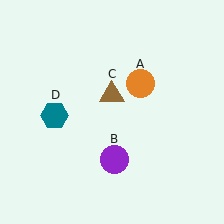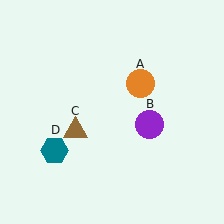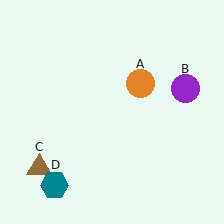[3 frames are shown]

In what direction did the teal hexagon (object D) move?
The teal hexagon (object D) moved down.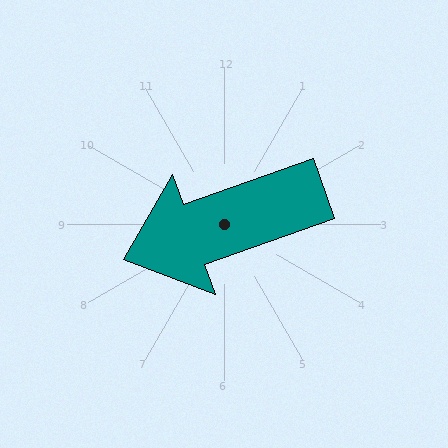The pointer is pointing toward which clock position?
Roughly 8 o'clock.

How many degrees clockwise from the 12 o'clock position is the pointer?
Approximately 251 degrees.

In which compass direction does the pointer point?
West.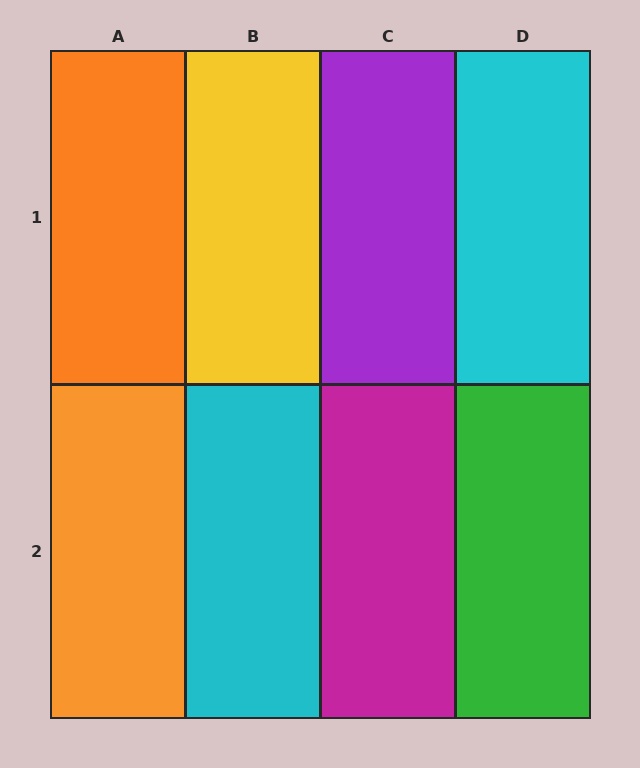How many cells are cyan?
2 cells are cyan.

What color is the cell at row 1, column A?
Orange.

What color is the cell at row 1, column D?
Cyan.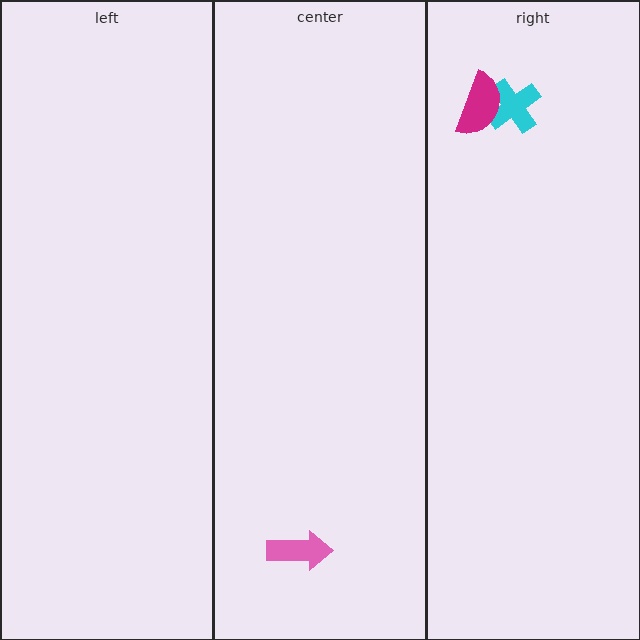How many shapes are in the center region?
1.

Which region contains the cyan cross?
The right region.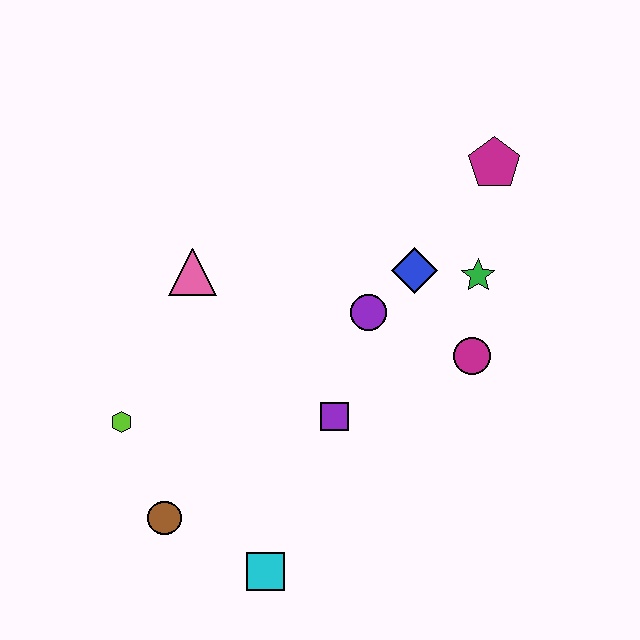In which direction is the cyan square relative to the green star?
The cyan square is below the green star.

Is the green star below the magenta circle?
No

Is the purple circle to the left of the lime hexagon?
No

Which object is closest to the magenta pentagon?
The green star is closest to the magenta pentagon.